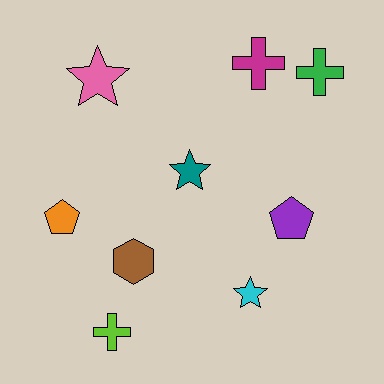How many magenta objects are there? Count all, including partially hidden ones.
There is 1 magenta object.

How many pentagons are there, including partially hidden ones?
There are 2 pentagons.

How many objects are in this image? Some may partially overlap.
There are 9 objects.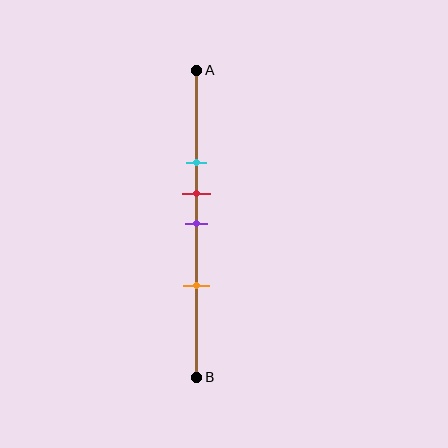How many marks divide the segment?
There are 4 marks dividing the segment.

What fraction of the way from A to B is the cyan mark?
The cyan mark is approximately 30% (0.3) of the way from A to B.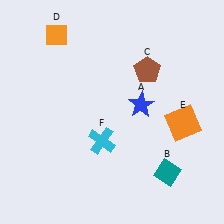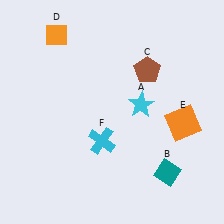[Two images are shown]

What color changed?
The star (A) changed from blue in Image 1 to cyan in Image 2.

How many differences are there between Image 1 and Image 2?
There is 1 difference between the two images.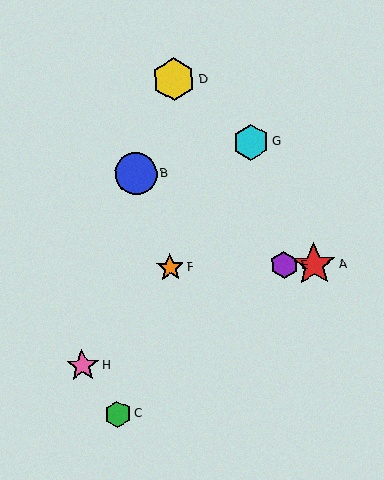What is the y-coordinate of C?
Object C is at y≈414.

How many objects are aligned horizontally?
3 objects (A, E, F) are aligned horizontally.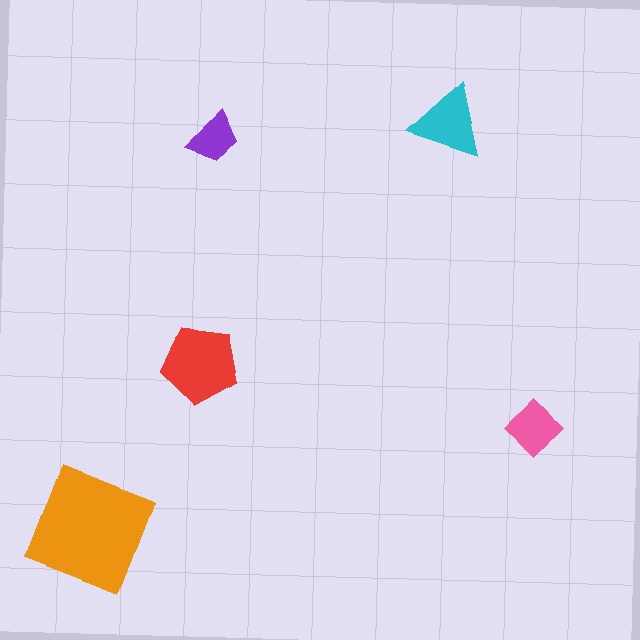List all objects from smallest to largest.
The purple trapezoid, the pink diamond, the cyan triangle, the red pentagon, the orange square.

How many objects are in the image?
There are 5 objects in the image.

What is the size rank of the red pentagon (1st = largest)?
2nd.